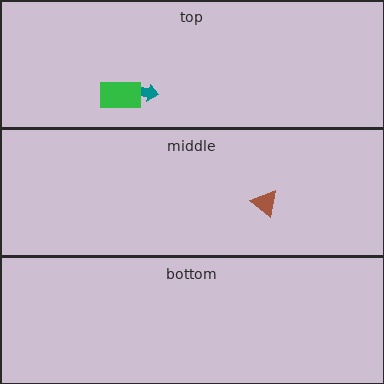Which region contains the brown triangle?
The middle region.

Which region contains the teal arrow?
The top region.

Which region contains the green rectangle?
The top region.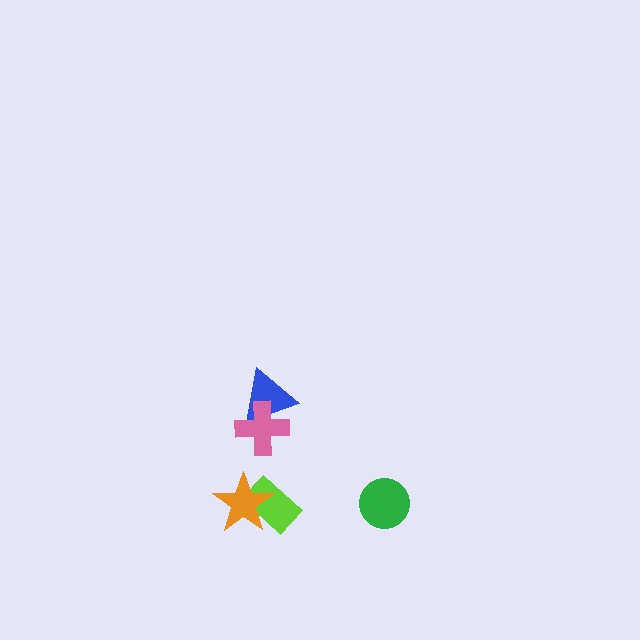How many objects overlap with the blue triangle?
1 object overlaps with the blue triangle.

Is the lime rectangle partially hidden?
Yes, it is partially covered by another shape.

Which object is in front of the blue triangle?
The pink cross is in front of the blue triangle.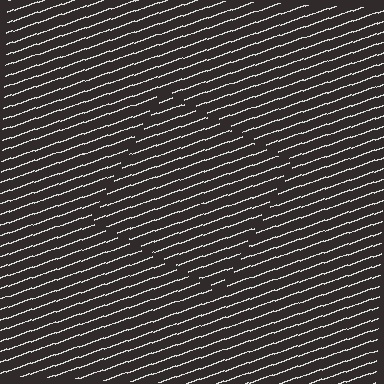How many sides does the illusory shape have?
4 sides — the line-ends trace a square.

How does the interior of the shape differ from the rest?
The interior of the shape contains the same grating, shifted by half a period — the contour is defined by the phase discontinuity where line-ends from the inner and outer gratings abut.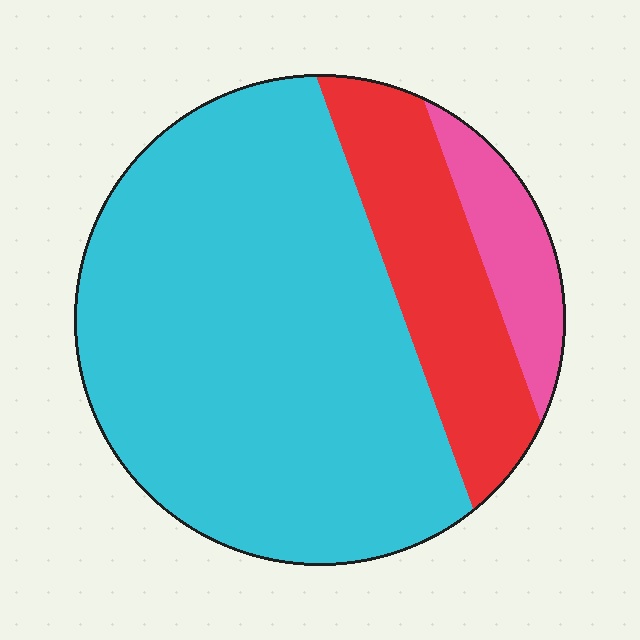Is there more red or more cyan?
Cyan.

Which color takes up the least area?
Pink, at roughly 10%.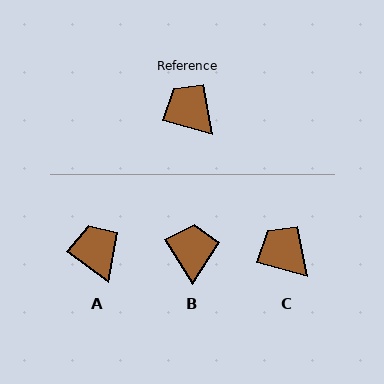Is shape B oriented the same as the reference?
No, it is off by about 44 degrees.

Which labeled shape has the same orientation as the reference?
C.